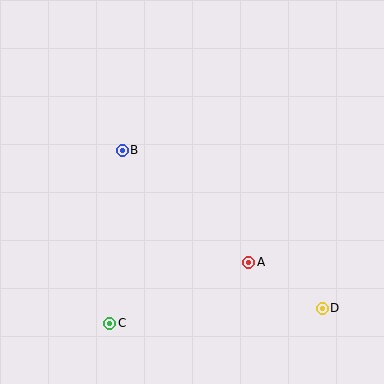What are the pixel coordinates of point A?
Point A is at (249, 262).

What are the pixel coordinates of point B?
Point B is at (122, 150).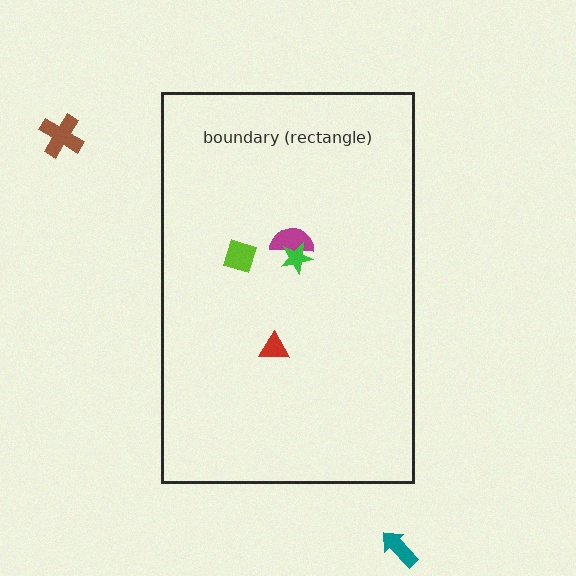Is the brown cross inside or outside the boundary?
Outside.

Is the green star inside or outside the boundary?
Inside.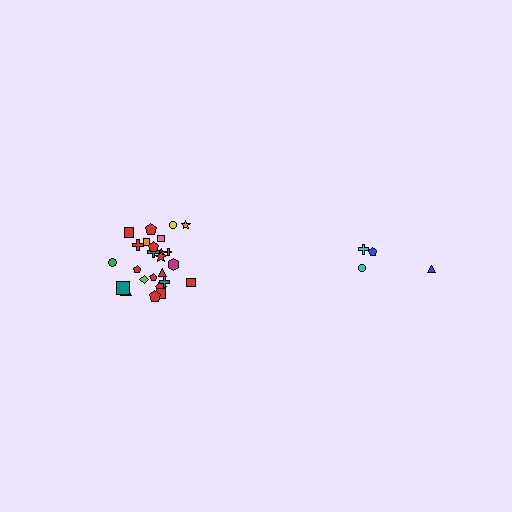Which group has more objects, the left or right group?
The left group.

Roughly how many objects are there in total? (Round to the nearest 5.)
Roughly 30 objects in total.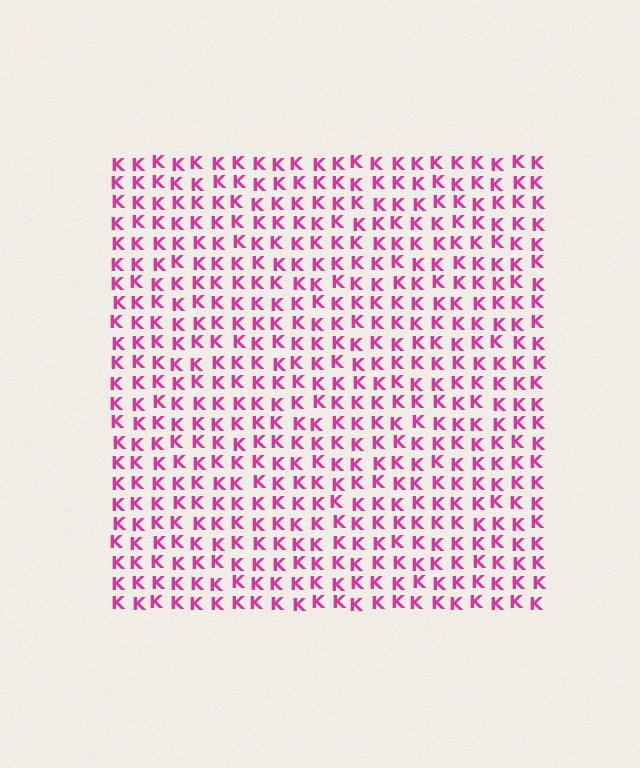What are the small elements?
The small elements are letter K's.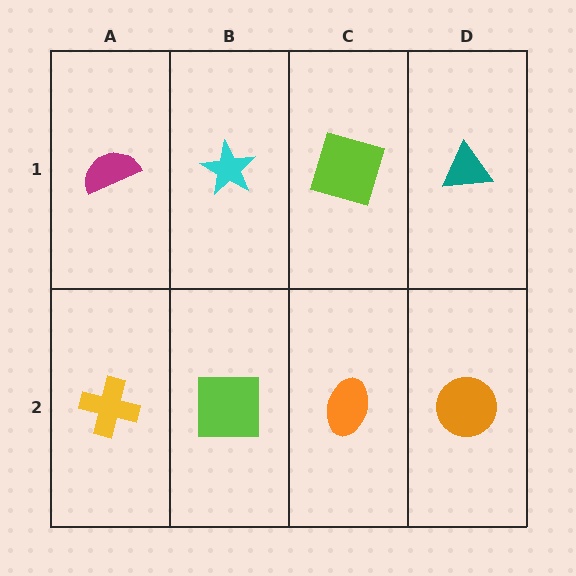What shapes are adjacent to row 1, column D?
An orange circle (row 2, column D), a lime square (row 1, column C).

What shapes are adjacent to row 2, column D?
A teal triangle (row 1, column D), an orange ellipse (row 2, column C).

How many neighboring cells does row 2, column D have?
2.